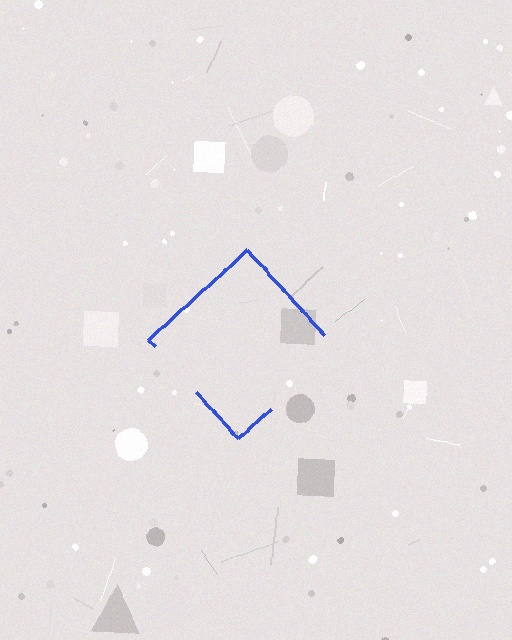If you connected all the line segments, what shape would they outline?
They would outline a diamond.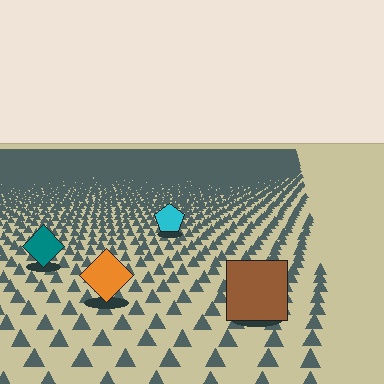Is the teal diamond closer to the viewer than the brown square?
No. The brown square is closer — you can tell from the texture gradient: the ground texture is coarser near it.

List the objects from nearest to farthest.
From nearest to farthest: the brown square, the orange diamond, the teal diamond, the cyan pentagon.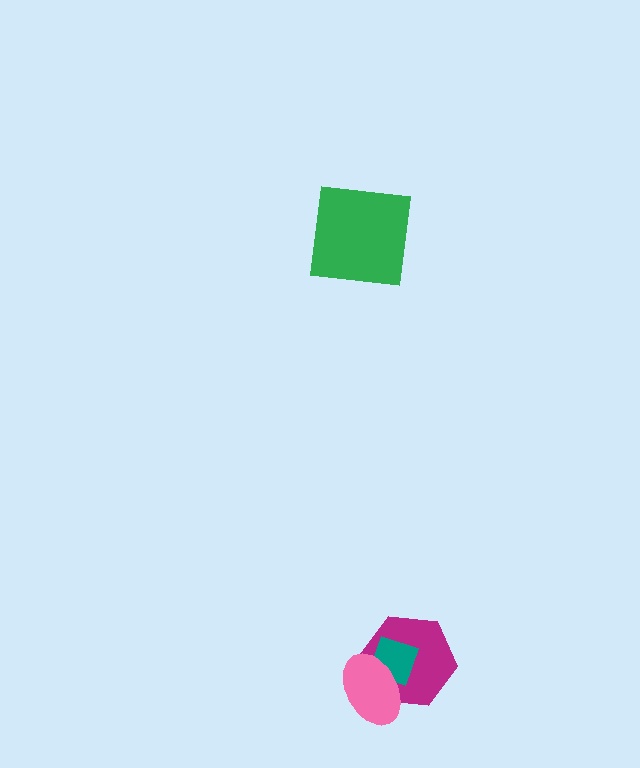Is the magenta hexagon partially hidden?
Yes, it is partially covered by another shape.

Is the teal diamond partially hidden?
Yes, it is partially covered by another shape.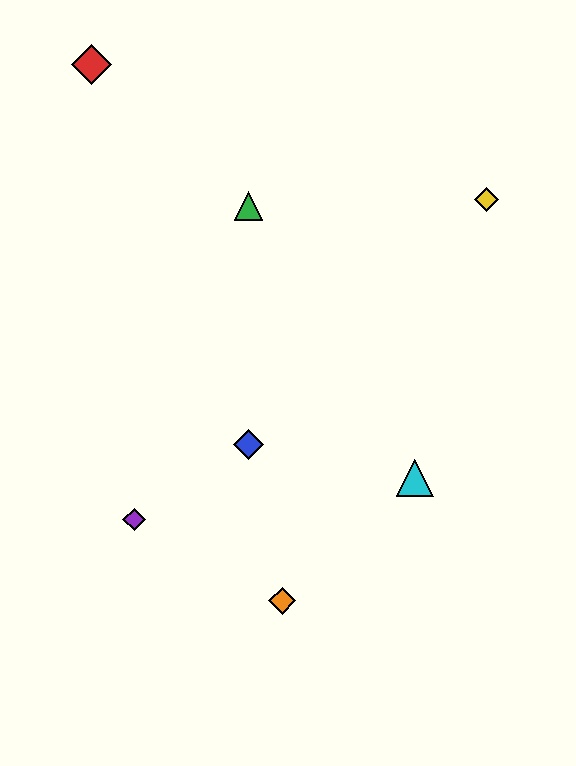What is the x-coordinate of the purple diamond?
The purple diamond is at x≈134.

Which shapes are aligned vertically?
The blue diamond, the green triangle are aligned vertically.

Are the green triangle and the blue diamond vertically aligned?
Yes, both are at x≈248.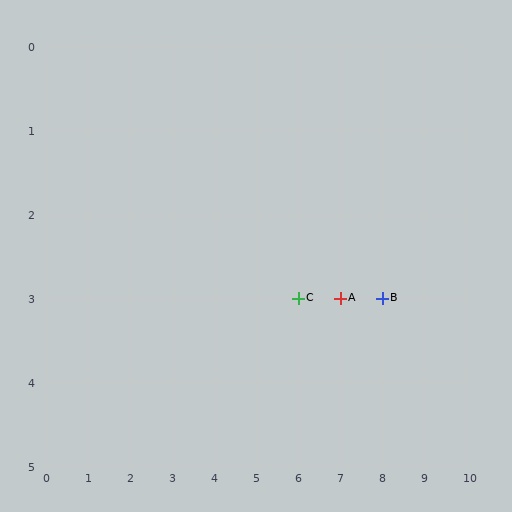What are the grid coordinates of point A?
Point A is at grid coordinates (7, 3).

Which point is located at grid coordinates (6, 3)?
Point C is at (6, 3).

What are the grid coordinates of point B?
Point B is at grid coordinates (8, 3).